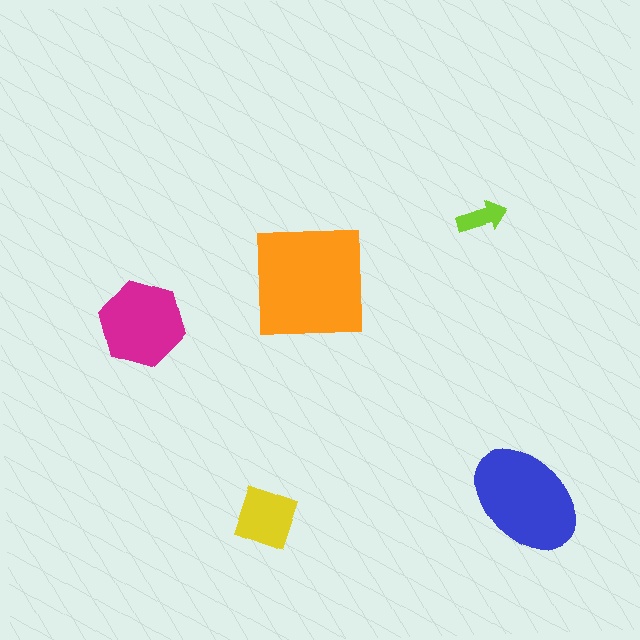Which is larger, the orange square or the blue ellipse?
The orange square.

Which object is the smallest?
The lime arrow.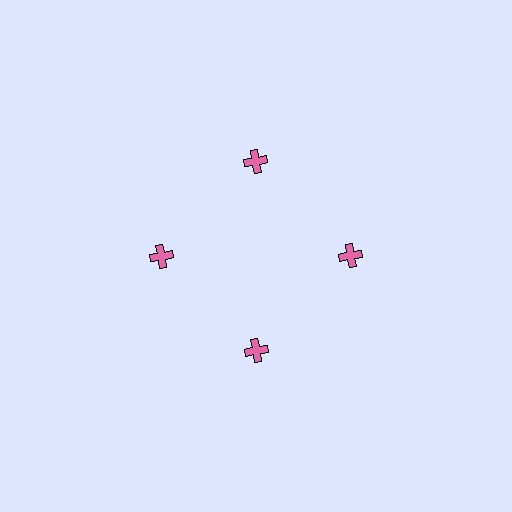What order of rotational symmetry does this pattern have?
This pattern has 4-fold rotational symmetry.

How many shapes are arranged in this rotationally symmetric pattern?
There are 4 shapes, arranged in 4 groups of 1.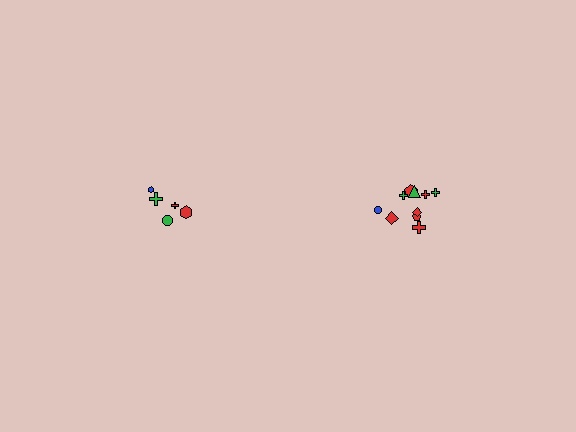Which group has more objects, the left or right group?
The right group.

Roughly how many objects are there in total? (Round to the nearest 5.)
Roughly 15 objects in total.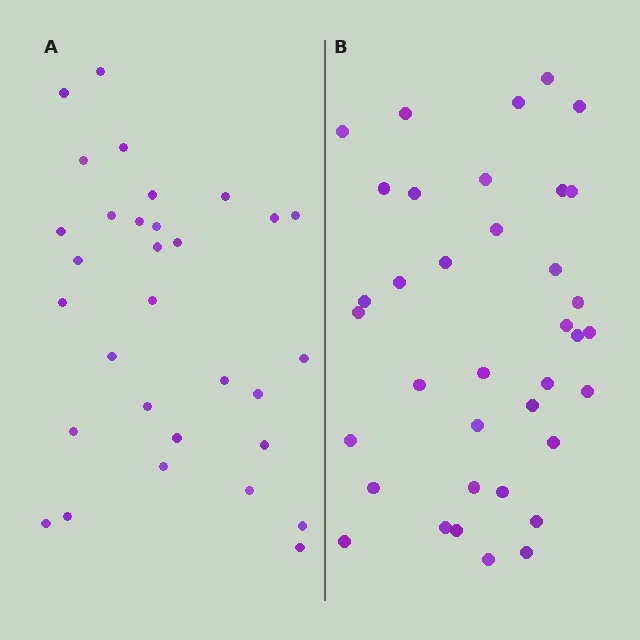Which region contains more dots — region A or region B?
Region B (the right region) has more dots.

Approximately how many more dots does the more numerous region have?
Region B has about 6 more dots than region A.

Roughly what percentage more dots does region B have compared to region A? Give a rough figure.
About 20% more.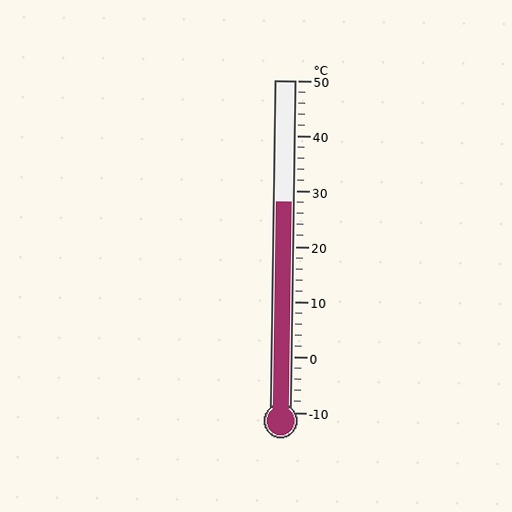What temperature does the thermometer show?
The thermometer shows approximately 28°C.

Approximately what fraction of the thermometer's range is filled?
The thermometer is filled to approximately 65% of its range.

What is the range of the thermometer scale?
The thermometer scale ranges from -10°C to 50°C.